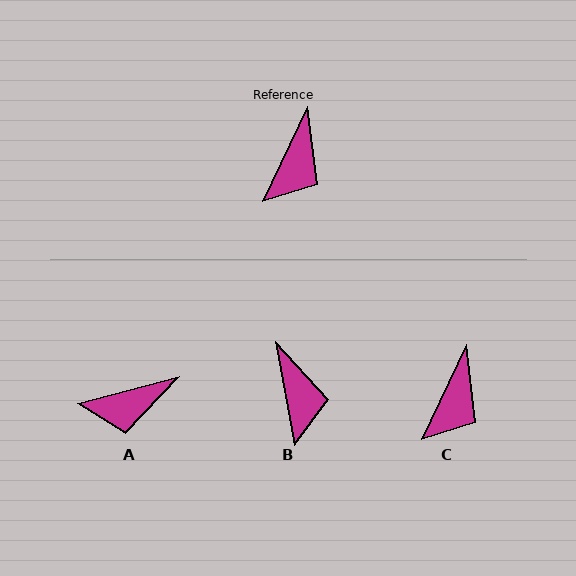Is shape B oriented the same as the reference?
No, it is off by about 36 degrees.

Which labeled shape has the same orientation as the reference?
C.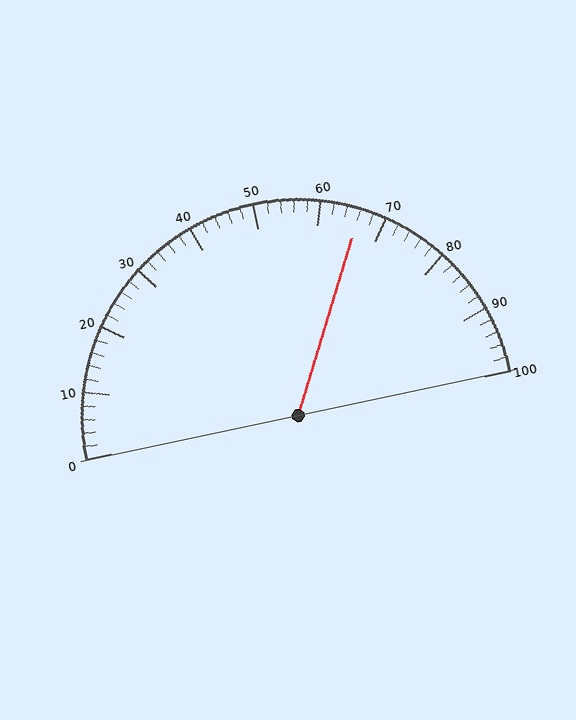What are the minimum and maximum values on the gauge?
The gauge ranges from 0 to 100.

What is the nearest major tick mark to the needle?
The nearest major tick mark is 70.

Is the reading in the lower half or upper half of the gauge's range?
The reading is in the upper half of the range (0 to 100).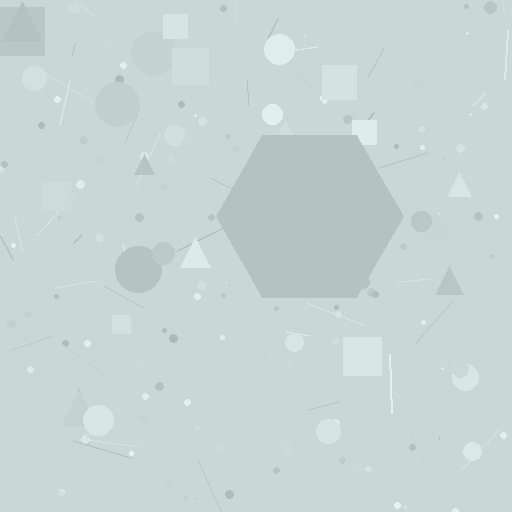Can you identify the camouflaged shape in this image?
The camouflaged shape is a hexagon.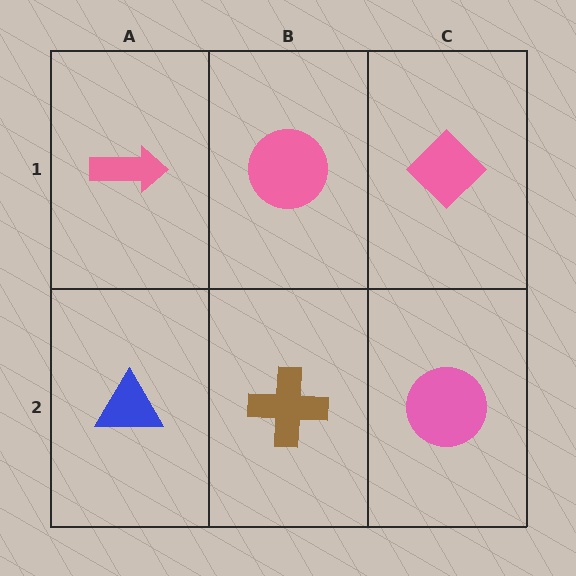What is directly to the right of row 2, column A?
A brown cross.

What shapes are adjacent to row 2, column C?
A pink diamond (row 1, column C), a brown cross (row 2, column B).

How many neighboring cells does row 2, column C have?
2.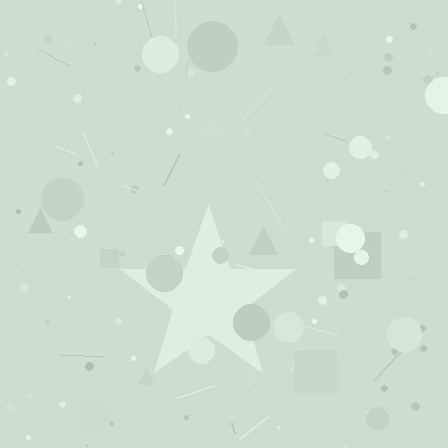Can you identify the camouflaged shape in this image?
The camouflaged shape is a star.